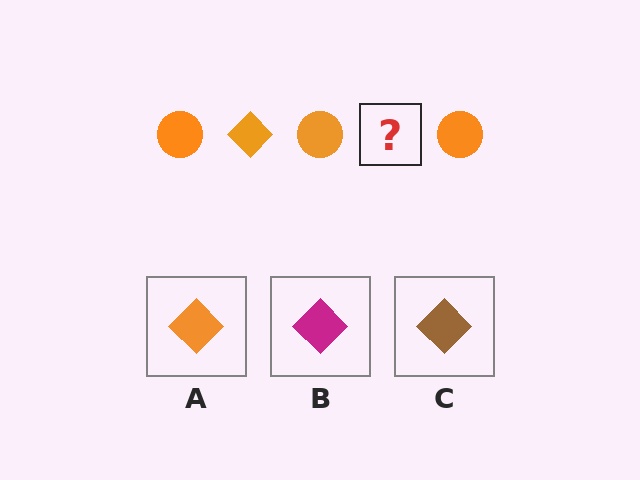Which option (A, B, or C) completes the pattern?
A.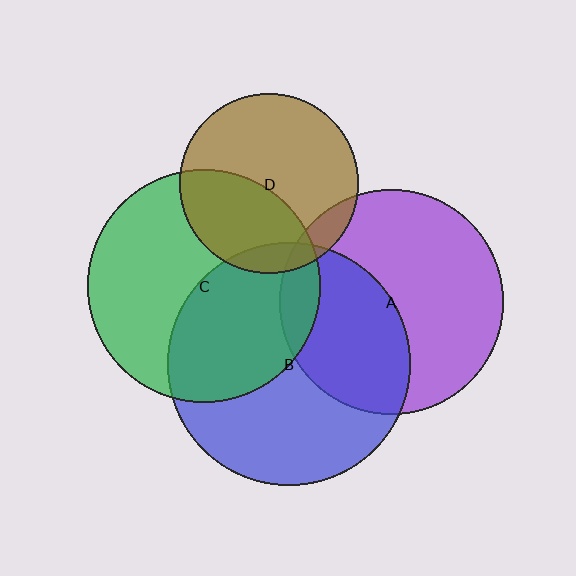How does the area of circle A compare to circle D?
Approximately 1.6 times.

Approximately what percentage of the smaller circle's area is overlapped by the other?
Approximately 45%.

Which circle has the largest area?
Circle B (blue).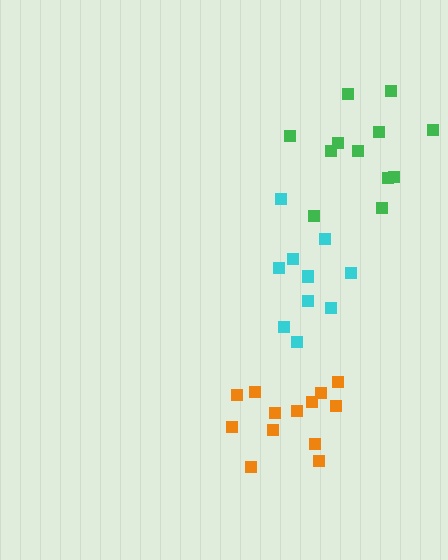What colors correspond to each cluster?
The clusters are colored: cyan, orange, green.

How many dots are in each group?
Group 1: 10 dots, Group 2: 13 dots, Group 3: 12 dots (35 total).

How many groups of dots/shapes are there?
There are 3 groups.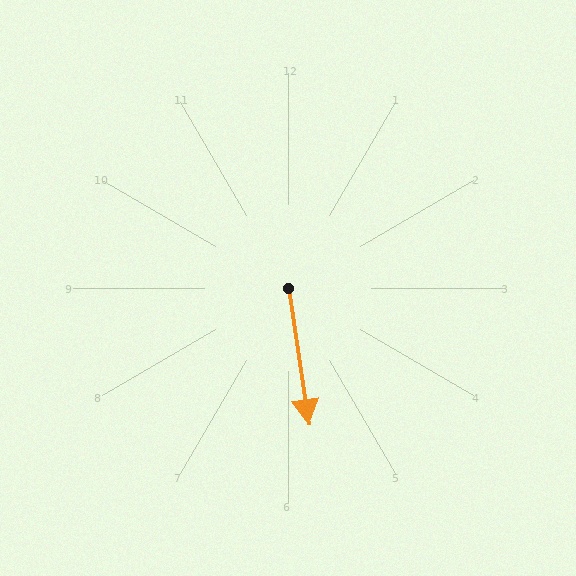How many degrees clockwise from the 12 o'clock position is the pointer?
Approximately 171 degrees.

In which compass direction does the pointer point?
South.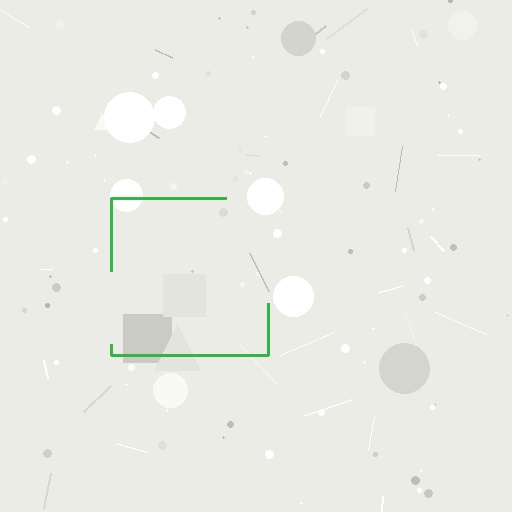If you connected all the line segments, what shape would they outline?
They would outline a square.